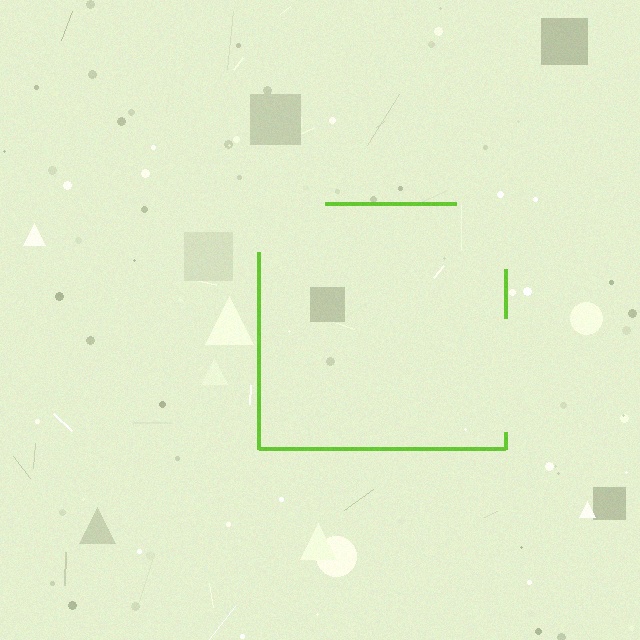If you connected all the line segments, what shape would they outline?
They would outline a square.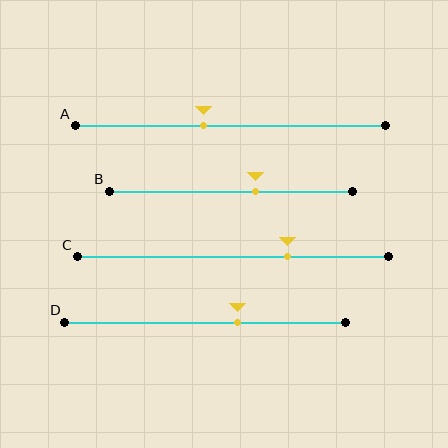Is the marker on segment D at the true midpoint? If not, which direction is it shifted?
No, the marker on segment D is shifted to the right by about 12% of the segment length.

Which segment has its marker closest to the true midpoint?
Segment A has its marker closest to the true midpoint.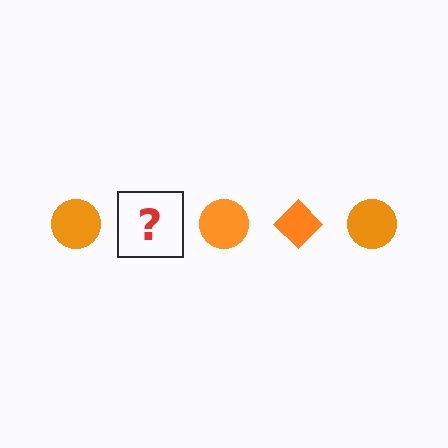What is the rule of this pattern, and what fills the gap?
The rule is that the pattern cycles through circle, diamond shapes in orange. The gap should be filled with an orange diamond.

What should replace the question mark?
The question mark should be replaced with an orange diamond.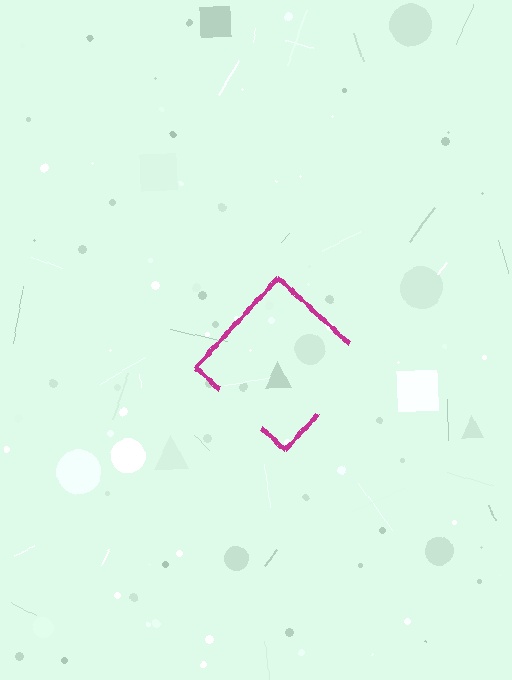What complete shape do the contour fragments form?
The contour fragments form a diamond.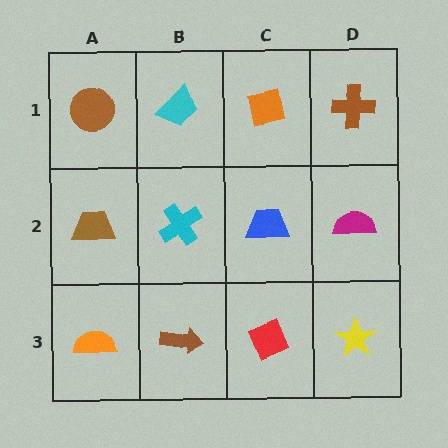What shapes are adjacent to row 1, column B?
A cyan cross (row 2, column B), a brown circle (row 1, column A), an orange square (row 1, column C).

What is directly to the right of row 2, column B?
A blue trapezoid.